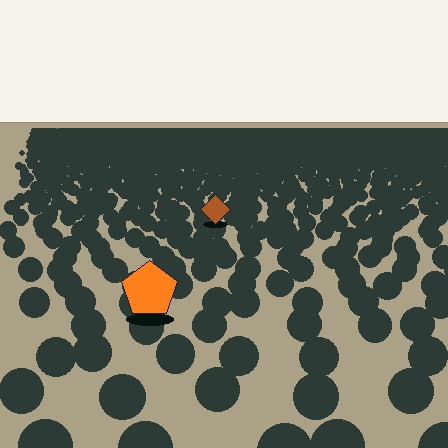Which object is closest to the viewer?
The orange pentagon is closest. The texture marks near it are larger and more spread out.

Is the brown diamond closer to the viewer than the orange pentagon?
No. The orange pentagon is closer — you can tell from the texture gradient: the ground texture is coarser near it.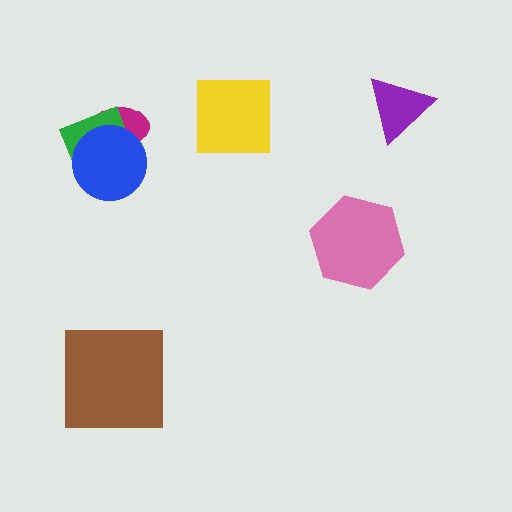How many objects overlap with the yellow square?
0 objects overlap with the yellow square.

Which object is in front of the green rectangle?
The blue circle is in front of the green rectangle.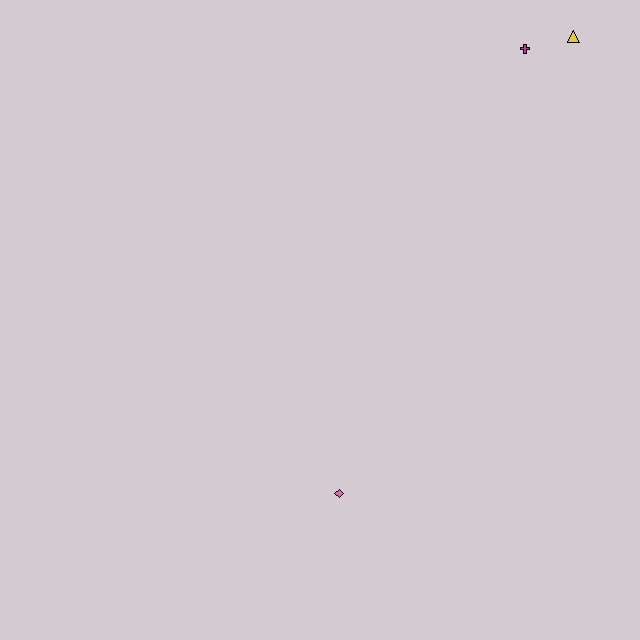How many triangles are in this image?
There is 1 triangle.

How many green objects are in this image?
There are no green objects.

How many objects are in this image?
There are 3 objects.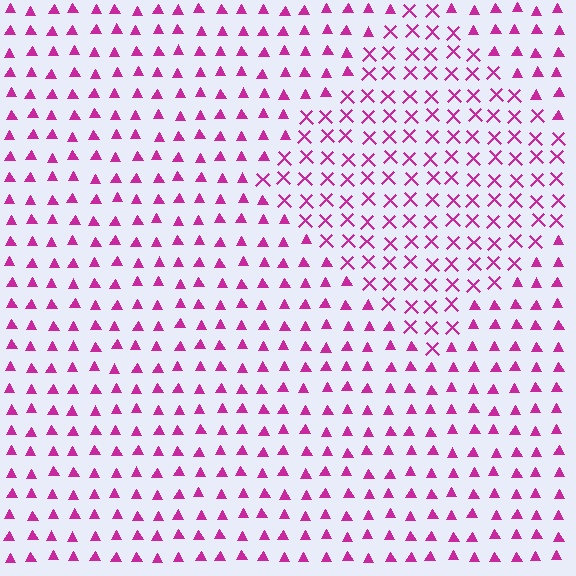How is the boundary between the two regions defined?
The boundary is defined by a change in element shape: X marks inside vs. triangles outside. All elements share the same color and spacing.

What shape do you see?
I see a diamond.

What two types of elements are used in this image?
The image uses X marks inside the diamond region and triangles outside it.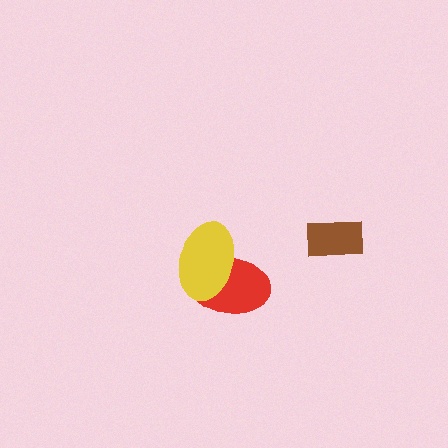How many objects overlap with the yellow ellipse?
1 object overlaps with the yellow ellipse.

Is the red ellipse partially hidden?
Yes, it is partially covered by another shape.